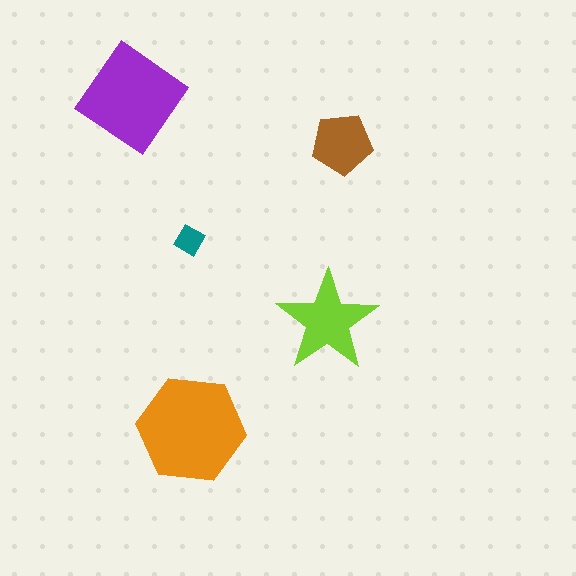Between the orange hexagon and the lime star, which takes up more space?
The orange hexagon.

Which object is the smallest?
The teal diamond.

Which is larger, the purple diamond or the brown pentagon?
The purple diamond.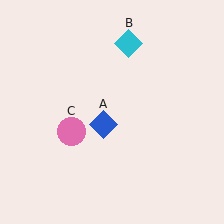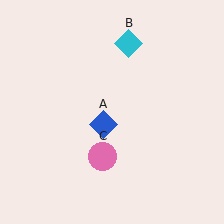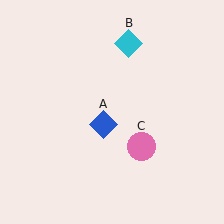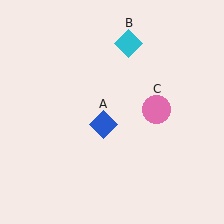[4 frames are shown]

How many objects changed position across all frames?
1 object changed position: pink circle (object C).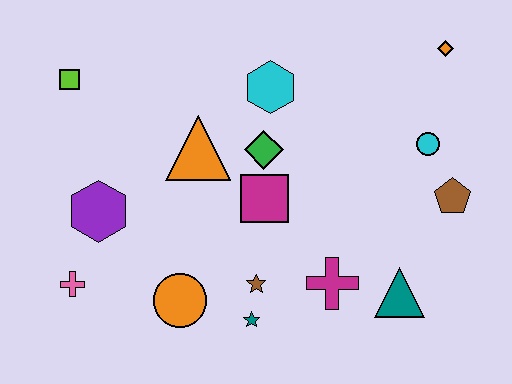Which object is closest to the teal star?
The brown star is closest to the teal star.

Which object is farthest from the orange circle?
The orange diamond is farthest from the orange circle.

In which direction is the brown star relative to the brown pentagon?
The brown star is to the left of the brown pentagon.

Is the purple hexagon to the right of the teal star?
No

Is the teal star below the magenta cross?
Yes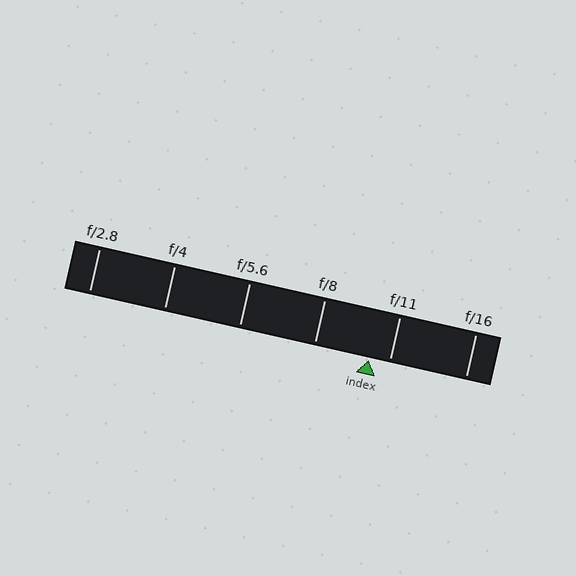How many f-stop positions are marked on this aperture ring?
There are 6 f-stop positions marked.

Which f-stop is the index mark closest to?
The index mark is closest to f/11.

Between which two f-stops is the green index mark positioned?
The index mark is between f/8 and f/11.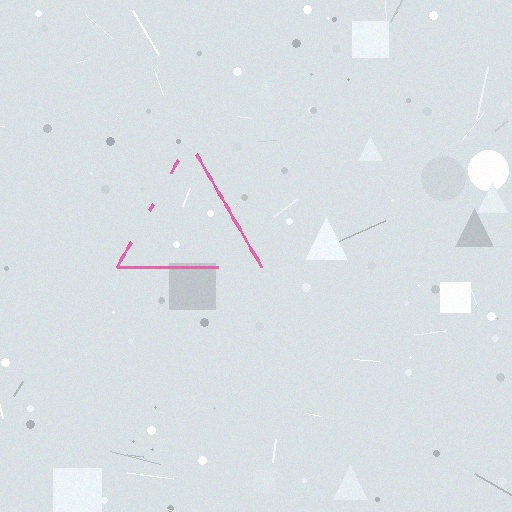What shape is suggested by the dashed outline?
The dashed outline suggests a triangle.